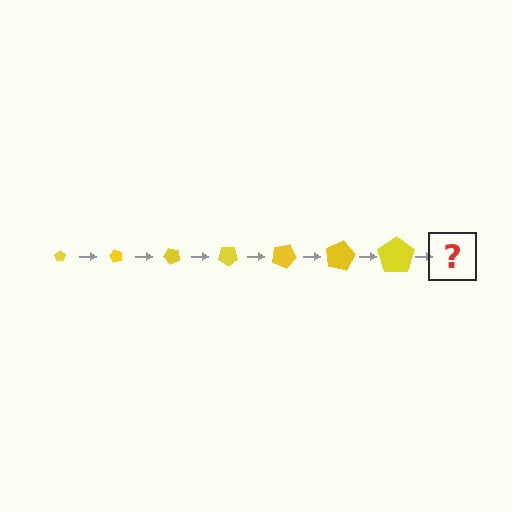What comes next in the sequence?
The next element should be a pentagon, larger than the previous one and rotated 420 degrees from the start.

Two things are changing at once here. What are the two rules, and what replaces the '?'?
The two rules are that the pentagon grows larger each step and it rotates 60 degrees each step. The '?' should be a pentagon, larger than the previous one and rotated 420 degrees from the start.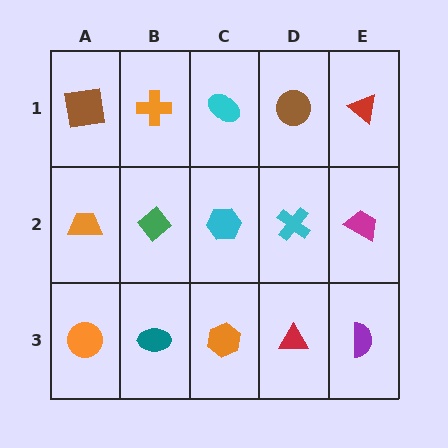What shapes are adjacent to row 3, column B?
A green diamond (row 2, column B), an orange circle (row 3, column A), an orange hexagon (row 3, column C).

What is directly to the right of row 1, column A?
An orange cross.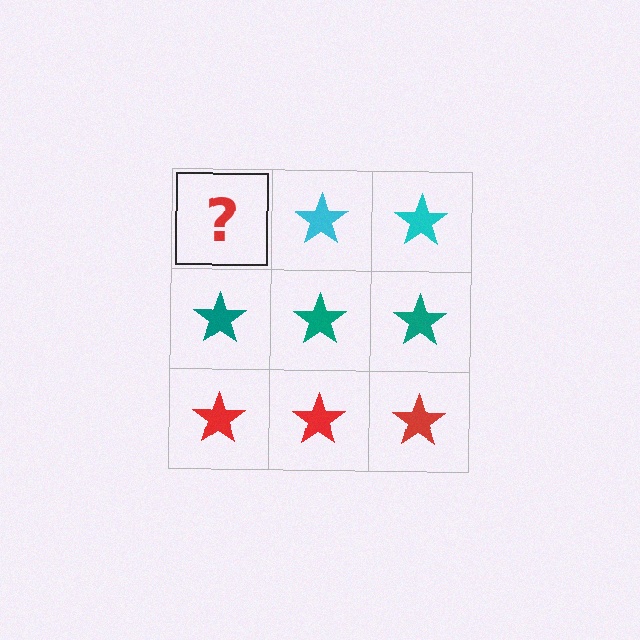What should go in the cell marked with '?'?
The missing cell should contain a cyan star.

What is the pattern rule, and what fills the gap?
The rule is that each row has a consistent color. The gap should be filled with a cyan star.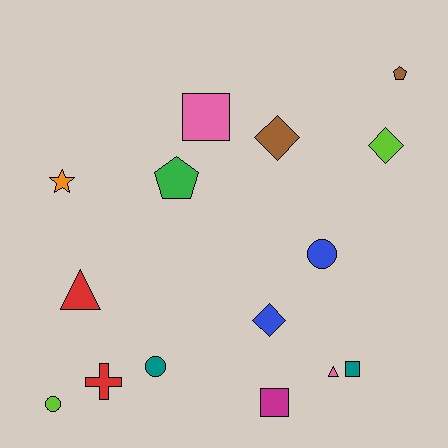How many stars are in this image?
There is 1 star.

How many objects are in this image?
There are 15 objects.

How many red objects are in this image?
There are 2 red objects.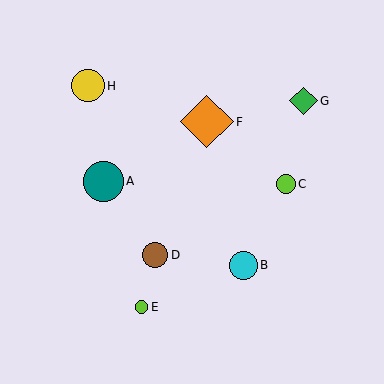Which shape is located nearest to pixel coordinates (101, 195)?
The teal circle (labeled A) at (104, 181) is nearest to that location.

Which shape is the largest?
The orange diamond (labeled F) is the largest.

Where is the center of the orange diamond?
The center of the orange diamond is at (207, 122).